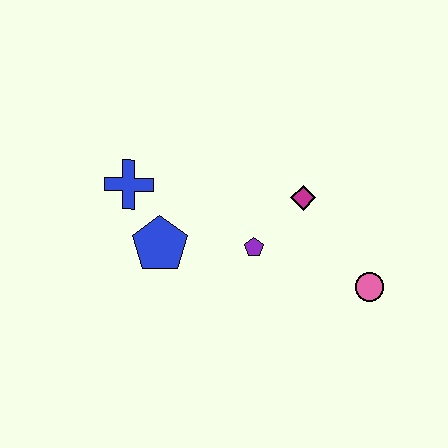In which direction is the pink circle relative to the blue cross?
The pink circle is to the right of the blue cross.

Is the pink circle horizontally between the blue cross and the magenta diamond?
No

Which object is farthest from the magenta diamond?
The blue cross is farthest from the magenta diamond.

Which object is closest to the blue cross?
The blue pentagon is closest to the blue cross.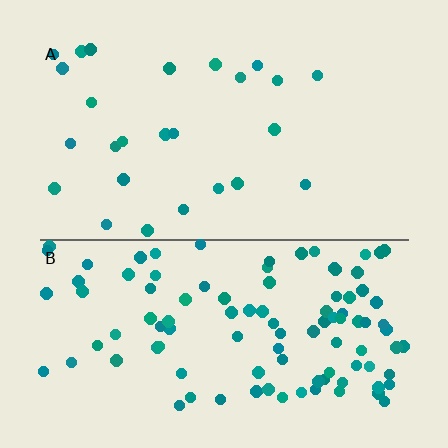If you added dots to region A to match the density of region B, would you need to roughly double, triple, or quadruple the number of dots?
Approximately quadruple.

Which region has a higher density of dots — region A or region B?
B (the bottom).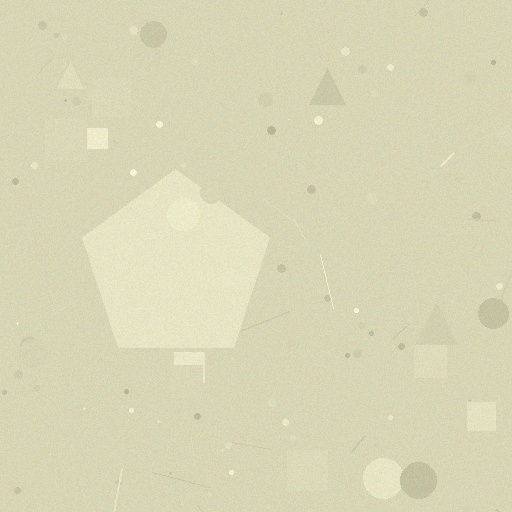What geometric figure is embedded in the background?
A pentagon is embedded in the background.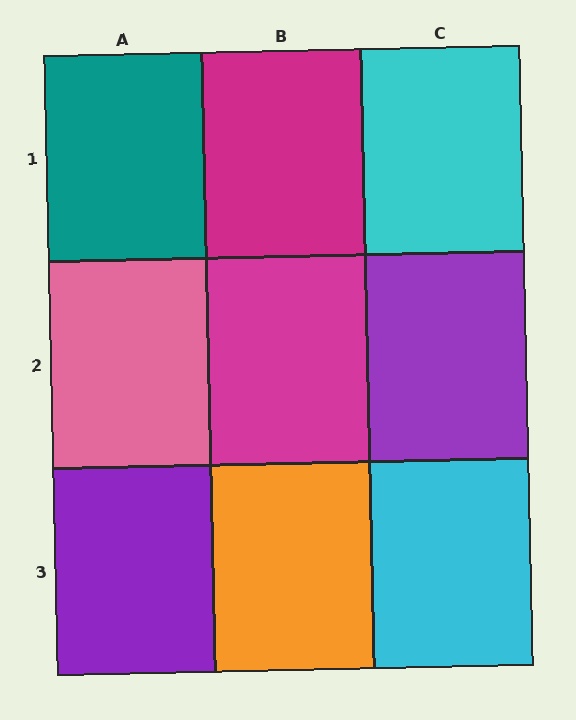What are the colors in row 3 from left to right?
Purple, orange, cyan.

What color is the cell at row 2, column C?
Purple.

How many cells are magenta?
2 cells are magenta.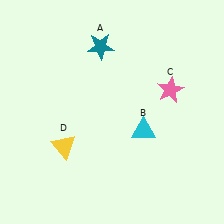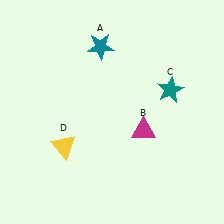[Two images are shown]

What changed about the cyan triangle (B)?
In Image 1, B is cyan. In Image 2, it changed to magenta.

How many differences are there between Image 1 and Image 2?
There are 2 differences between the two images.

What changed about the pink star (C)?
In Image 1, C is pink. In Image 2, it changed to teal.